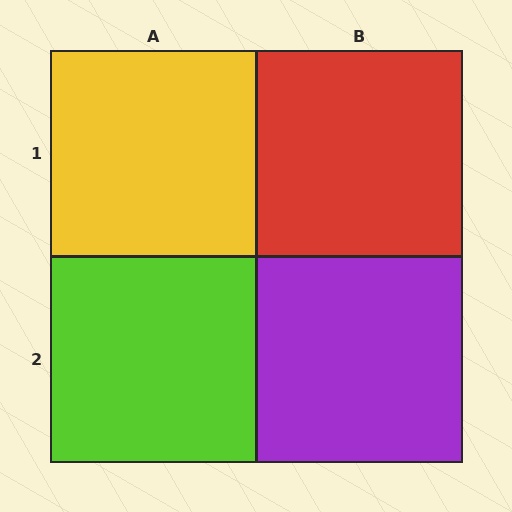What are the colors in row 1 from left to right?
Yellow, red.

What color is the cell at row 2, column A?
Lime.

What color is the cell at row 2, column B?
Purple.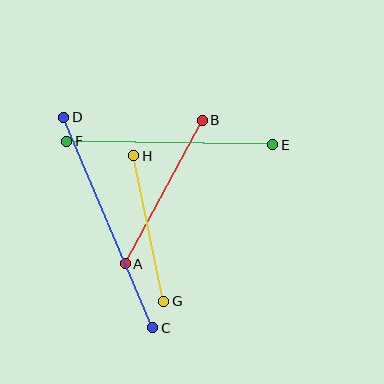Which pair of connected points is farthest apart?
Points C and D are farthest apart.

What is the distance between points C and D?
The distance is approximately 229 pixels.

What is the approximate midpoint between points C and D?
The midpoint is at approximately (108, 222) pixels.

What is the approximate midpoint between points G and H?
The midpoint is at approximately (149, 229) pixels.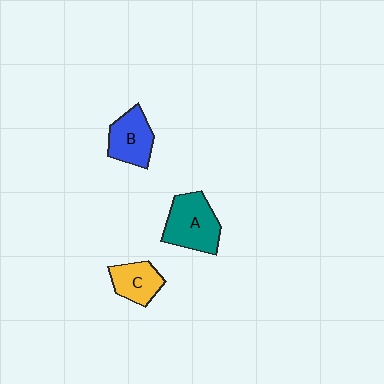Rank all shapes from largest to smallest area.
From largest to smallest: A (teal), B (blue), C (yellow).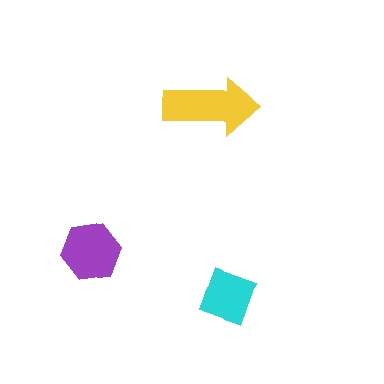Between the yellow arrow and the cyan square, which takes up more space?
The yellow arrow.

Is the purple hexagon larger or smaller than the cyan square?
Larger.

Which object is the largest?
The yellow arrow.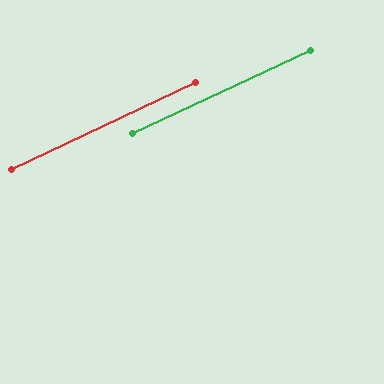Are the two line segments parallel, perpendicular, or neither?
Parallel — their directions differ by only 0.2°.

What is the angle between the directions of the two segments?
Approximately 0 degrees.